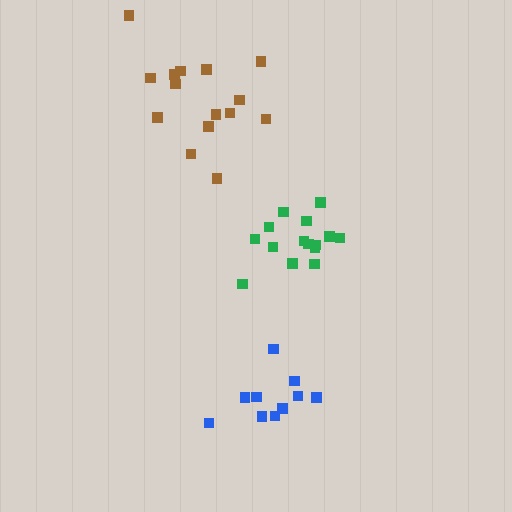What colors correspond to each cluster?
The clusters are colored: green, blue, brown.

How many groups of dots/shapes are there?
There are 3 groups.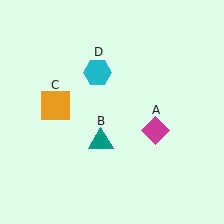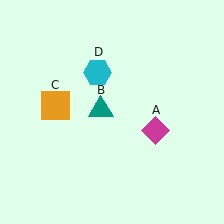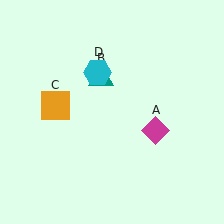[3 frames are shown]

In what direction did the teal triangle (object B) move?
The teal triangle (object B) moved up.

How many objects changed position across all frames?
1 object changed position: teal triangle (object B).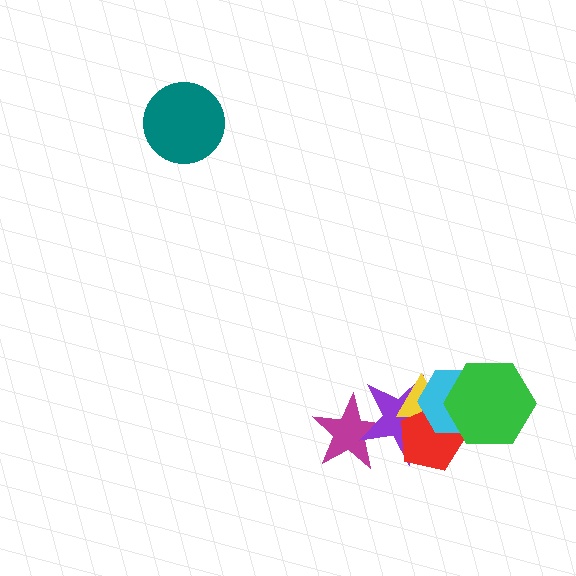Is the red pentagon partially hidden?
Yes, it is partially covered by another shape.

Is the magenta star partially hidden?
Yes, it is partially covered by another shape.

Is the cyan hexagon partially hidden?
Yes, it is partially covered by another shape.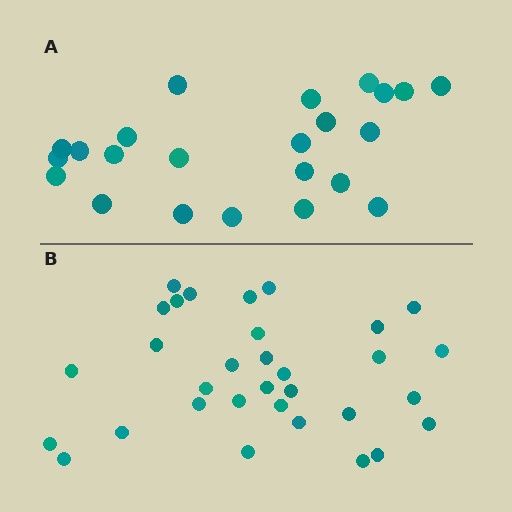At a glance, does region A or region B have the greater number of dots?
Region B (the bottom region) has more dots.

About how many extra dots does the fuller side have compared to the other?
Region B has roughly 8 or so more dots than region A.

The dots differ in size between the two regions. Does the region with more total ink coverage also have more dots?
No. Region A has more total ink coverage because its dots are larger, but region B actually contains more individual dots. Total area can be misleading — the number of items is what matters here.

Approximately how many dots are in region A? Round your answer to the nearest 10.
About 20 dots. (The exact count is 23, which rounds to 20.)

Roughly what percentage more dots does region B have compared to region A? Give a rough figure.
About 40% more.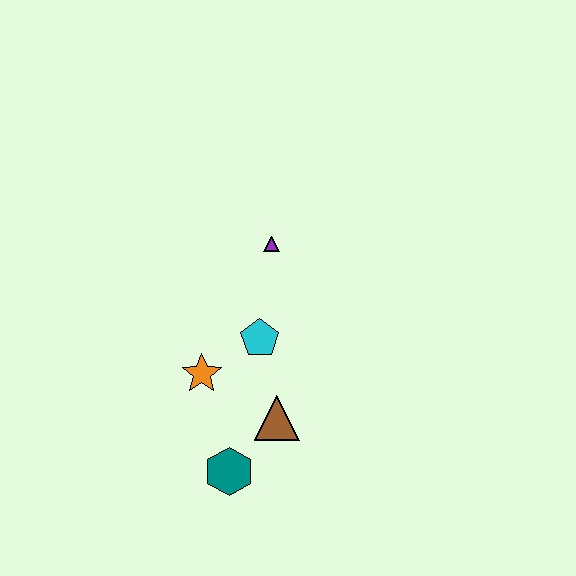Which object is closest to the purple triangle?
The cyan pentagon is closest to the purple triangle.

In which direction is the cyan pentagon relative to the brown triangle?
The cyan pentagon is above the brown triangle.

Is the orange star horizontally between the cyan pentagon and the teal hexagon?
No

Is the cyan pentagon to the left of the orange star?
No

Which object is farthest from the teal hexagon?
The purple triangle is farthest from the teal hexagon.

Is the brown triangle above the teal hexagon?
Yes